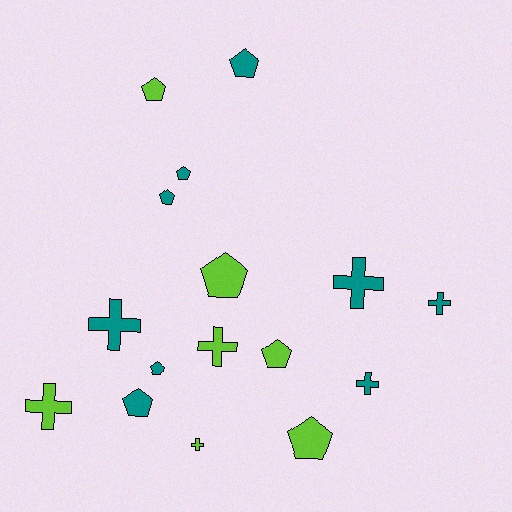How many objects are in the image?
There are 16 objects.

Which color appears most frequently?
Teal, with 9 objects.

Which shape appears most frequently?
Pentagon, with 9 objects.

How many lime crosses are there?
There are 3 lime crosses.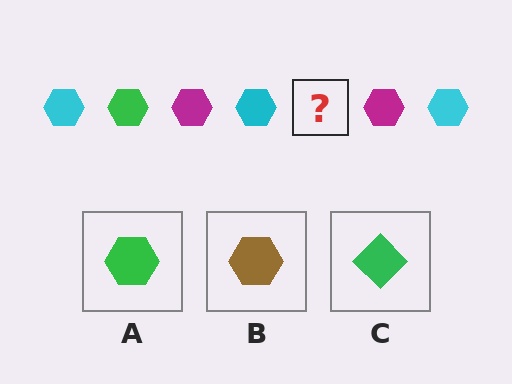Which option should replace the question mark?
Option A.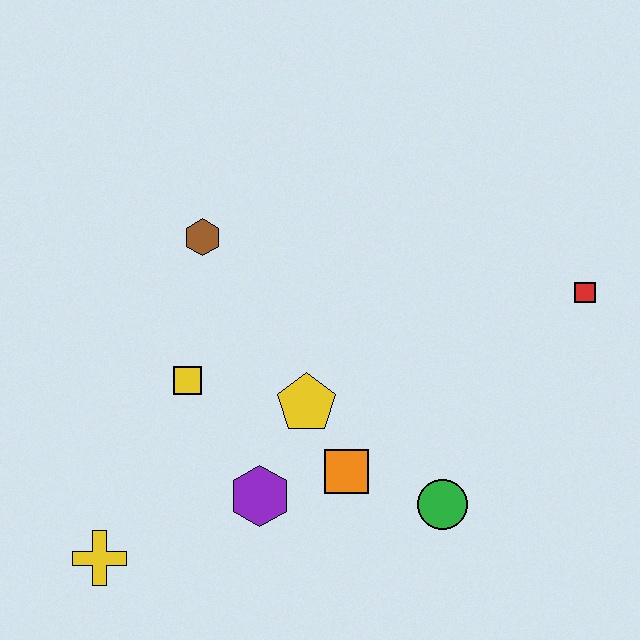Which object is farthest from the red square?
The yellow cross is farthest from the red square.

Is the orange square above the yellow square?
No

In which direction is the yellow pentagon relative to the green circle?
The yellow pentagon is to the left of the green circle.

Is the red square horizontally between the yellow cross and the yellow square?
No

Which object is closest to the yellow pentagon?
The orange square is closest to the yellow pentagon.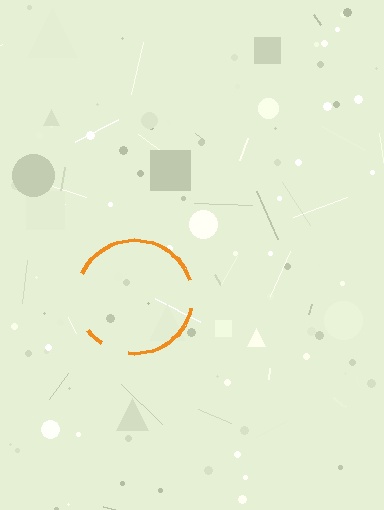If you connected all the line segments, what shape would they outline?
They would outline a circle.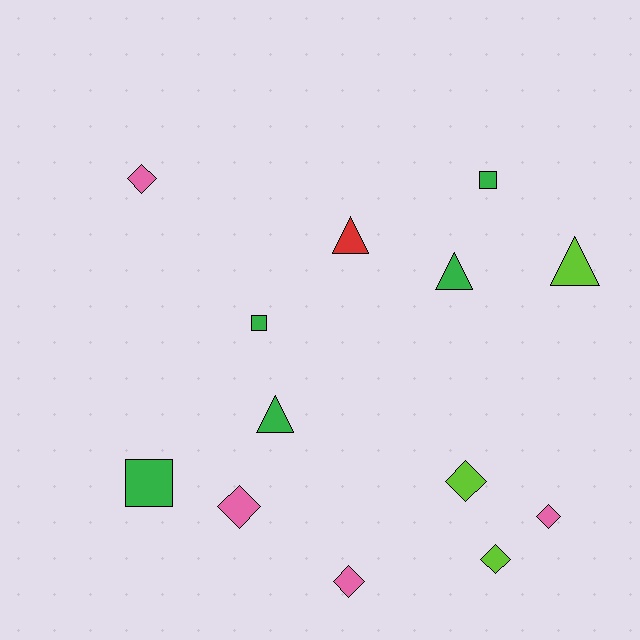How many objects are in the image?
There are 13 objects.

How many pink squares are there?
There are no pink squares.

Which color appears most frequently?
Green, with 5 objects.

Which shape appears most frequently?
Diamond, with 6 objects.